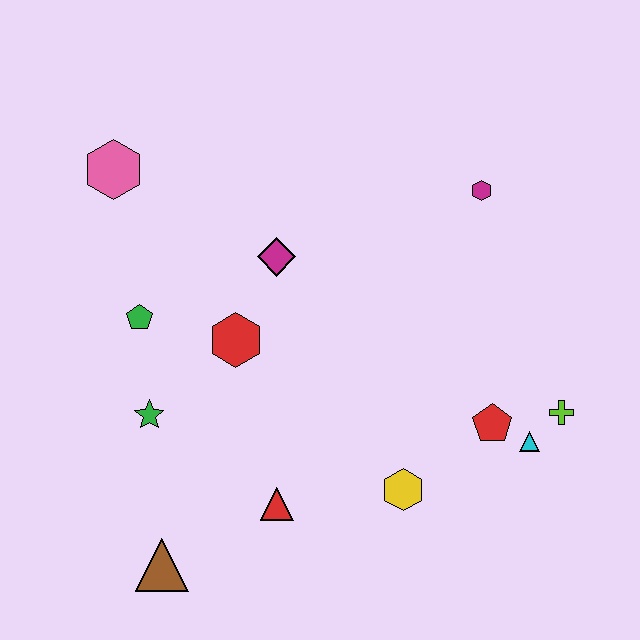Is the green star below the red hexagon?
Yes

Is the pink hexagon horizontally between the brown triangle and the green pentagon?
No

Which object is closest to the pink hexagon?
The green pentagon is closest to the pink hexagon.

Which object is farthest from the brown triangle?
The magenta hexagon is farthest from the brown triangle.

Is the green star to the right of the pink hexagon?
Yes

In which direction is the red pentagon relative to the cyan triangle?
The red pentagon is to the left of the cyan triangle.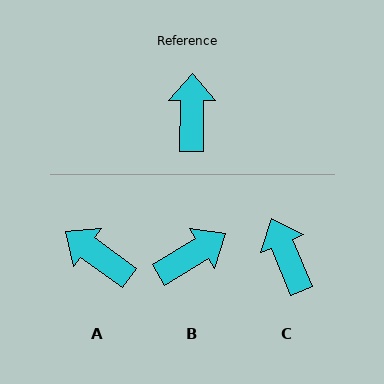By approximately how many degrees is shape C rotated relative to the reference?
Approximately 23 degrees counter-clockwise.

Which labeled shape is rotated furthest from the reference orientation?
B, about 58 degrees away.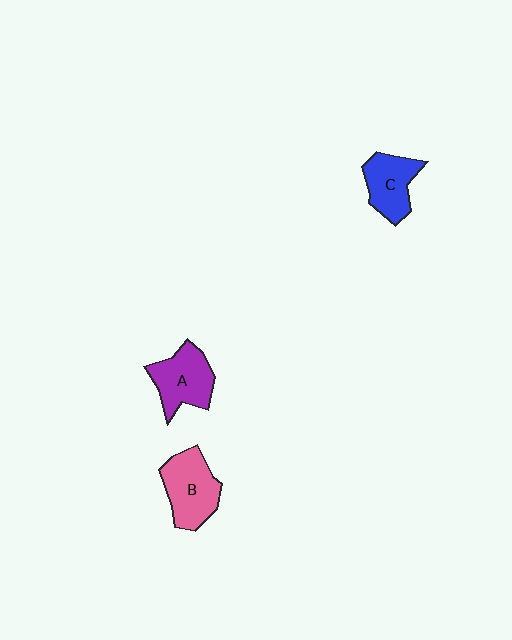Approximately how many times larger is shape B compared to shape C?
Approximately 1.2 times.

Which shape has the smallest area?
Shape C (blue).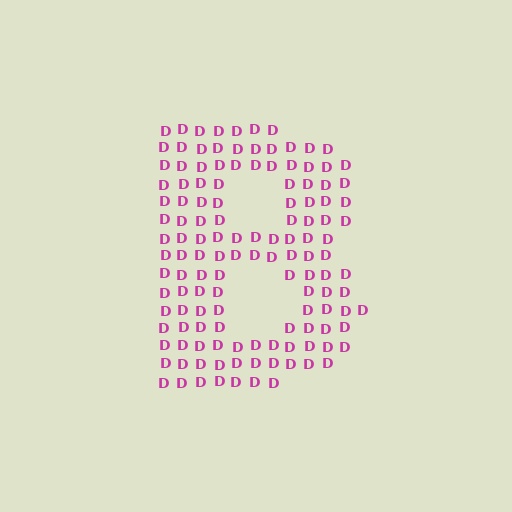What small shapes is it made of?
It is made of small letter D's.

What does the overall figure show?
The overall figure shows the letter B.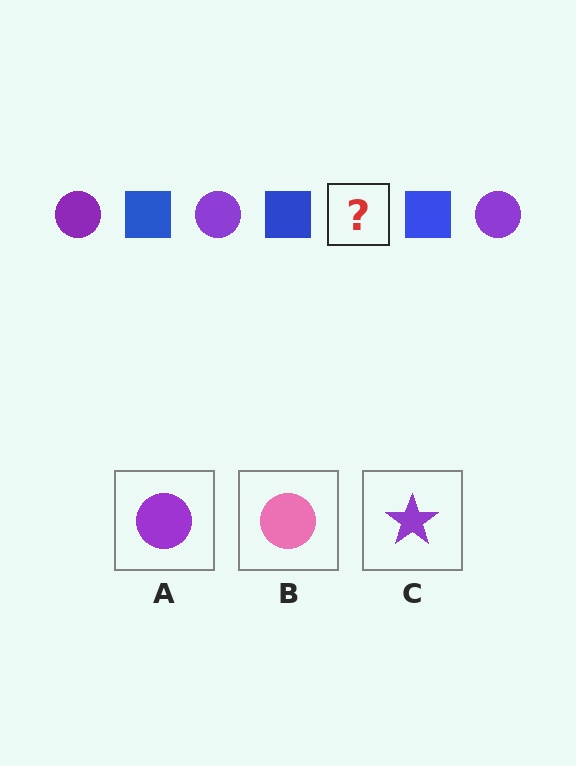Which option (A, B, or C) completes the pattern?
A.